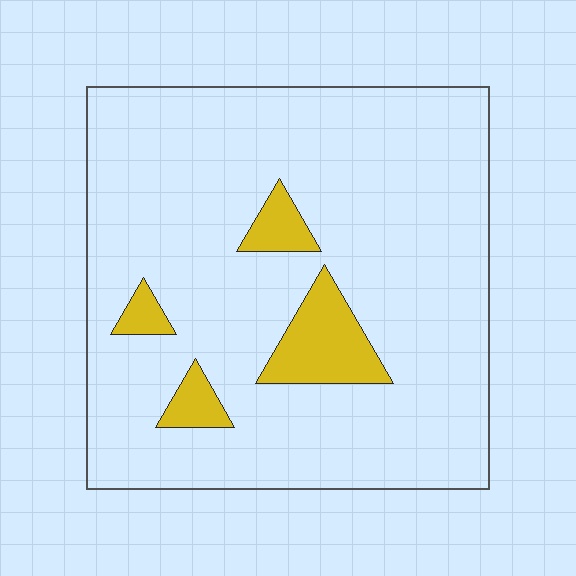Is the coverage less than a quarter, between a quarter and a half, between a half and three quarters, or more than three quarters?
Less than a quarter.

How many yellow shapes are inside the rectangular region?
4.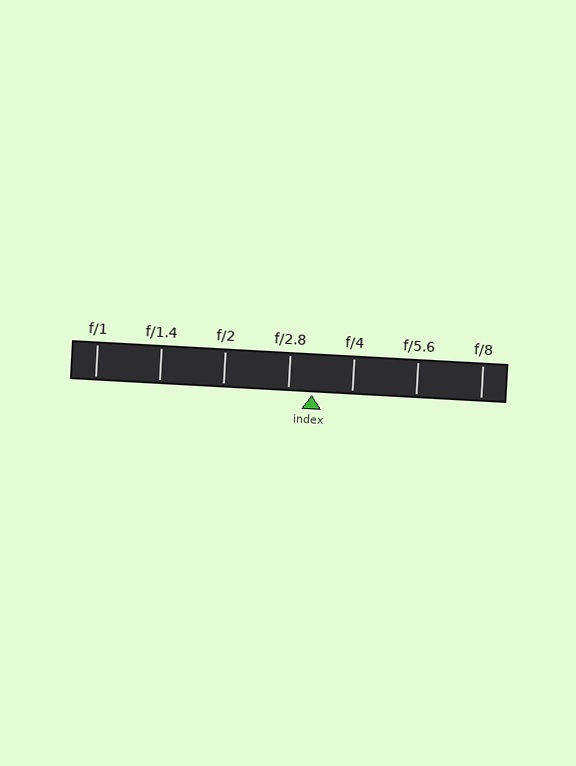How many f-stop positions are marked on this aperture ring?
There are 7 f-stop positions marked.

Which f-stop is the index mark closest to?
The index mark is closest to f/2.8.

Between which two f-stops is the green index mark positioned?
The index mark is between f/2.8 and f/4.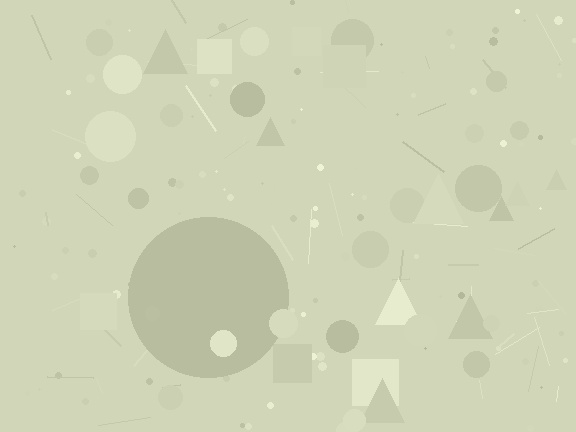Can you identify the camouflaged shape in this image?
The camouflaged shape is a circle.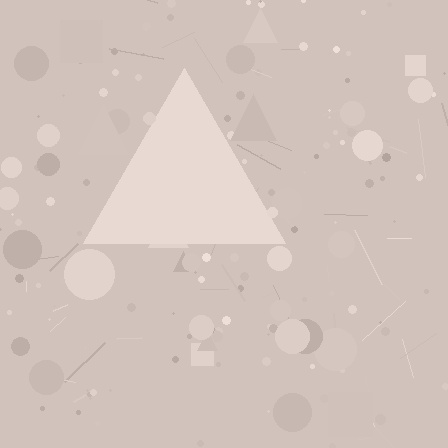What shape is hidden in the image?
A triangle is hidden in the image.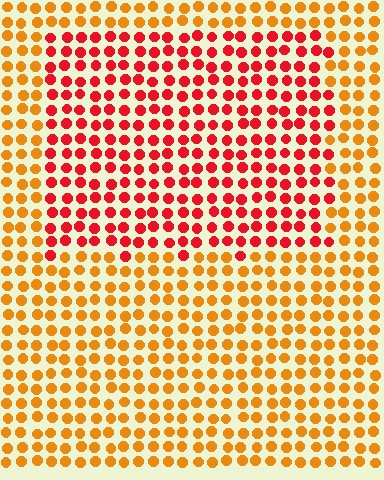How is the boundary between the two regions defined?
The boundary is defined purely by a slight shift in hue (about 40 degrees). Spacing, size, and orientation are identical on both sides.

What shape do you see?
I see a rectangle.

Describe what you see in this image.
The image is filled with small orange elements in a uniform arrangement. A rectangle-shaped region is visible where the elements are tinted to a slightly different hue, forming a subtle color boundary.